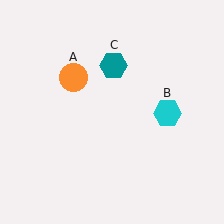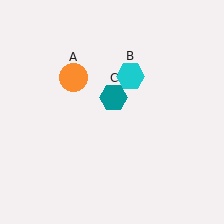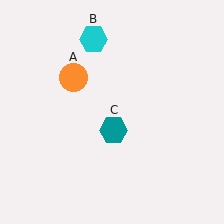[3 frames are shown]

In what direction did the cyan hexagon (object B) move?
The cyan hexagon (object B) moved up and to the left.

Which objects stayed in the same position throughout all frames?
Orange circle (object A) remained stationary.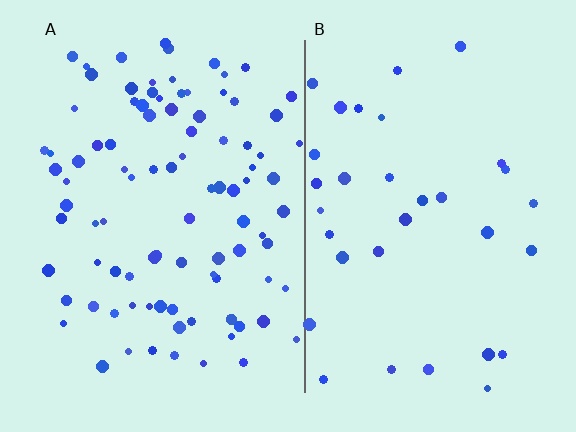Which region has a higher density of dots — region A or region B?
A (the left).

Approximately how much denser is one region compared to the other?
Approximately 2.8× — region A over region B.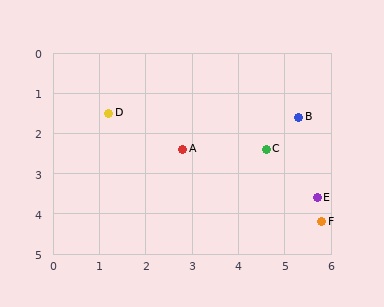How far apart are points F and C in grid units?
Points F and C are about 2.2 grid units apart.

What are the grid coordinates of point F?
Point F is at approximately (5.8, 4.2).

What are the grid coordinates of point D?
Point D is at approximately (1.2, 1.5).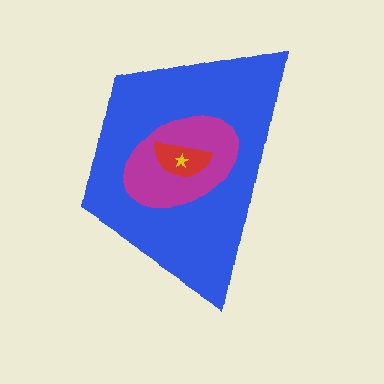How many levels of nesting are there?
4.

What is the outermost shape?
The blue trapezoid.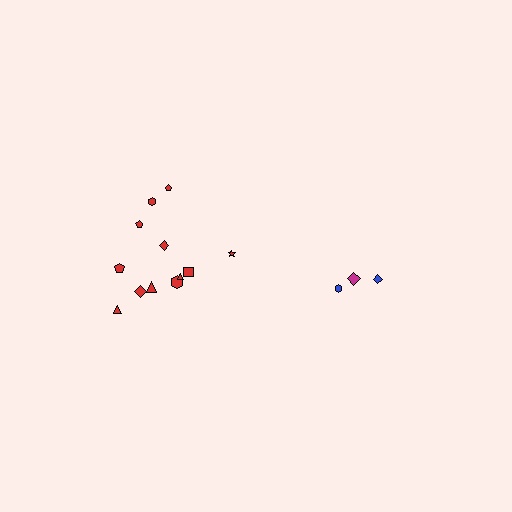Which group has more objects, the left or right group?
The left group.